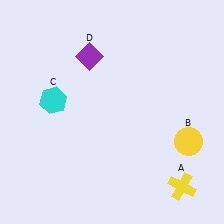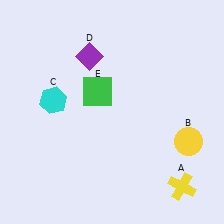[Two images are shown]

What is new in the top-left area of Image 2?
A green square (E) was added in the top-left area of Image 2.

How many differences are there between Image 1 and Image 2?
There is 1 difference between the two images.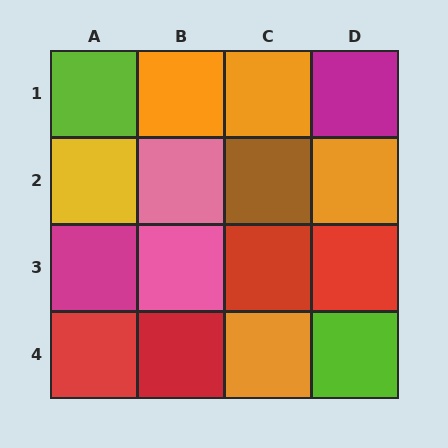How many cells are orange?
4 cells are orange.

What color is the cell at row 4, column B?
Red.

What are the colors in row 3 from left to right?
Magenta, pink, red, red.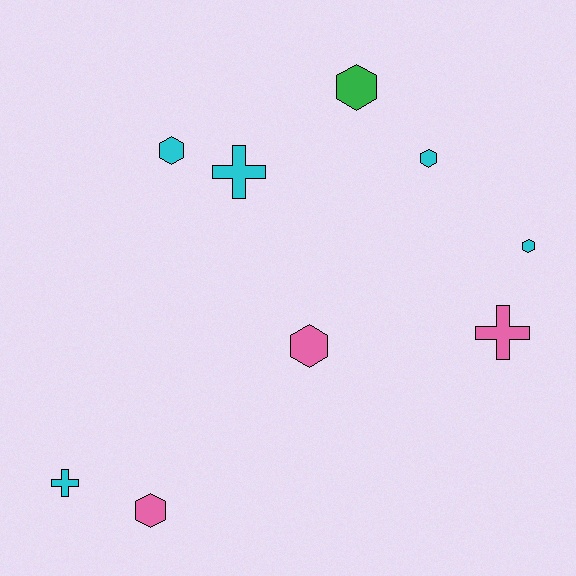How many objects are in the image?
There are 9 objects.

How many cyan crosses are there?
There are 2 cyan crosses.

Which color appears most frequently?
Cyan, with 5 objects.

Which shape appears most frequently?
Hexagon, with 6 objects.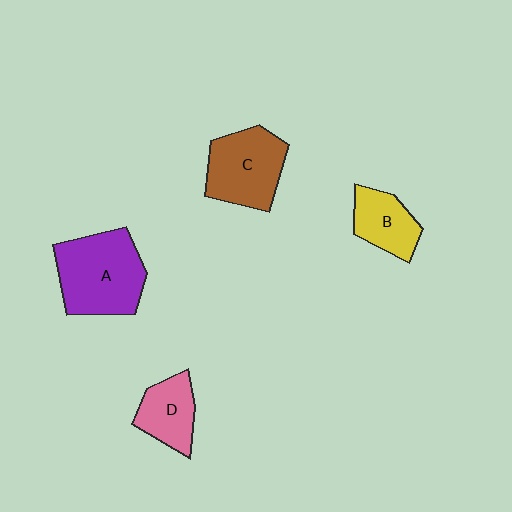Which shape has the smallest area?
Shape B (yellow).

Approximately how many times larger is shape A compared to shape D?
Approximately 1.8 times.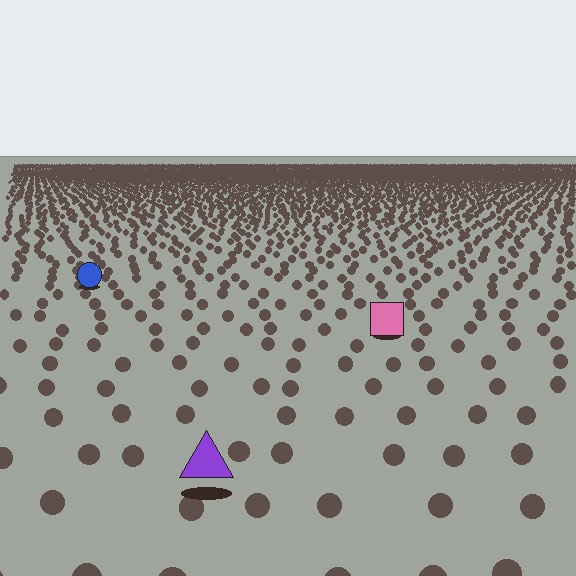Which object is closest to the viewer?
The purple triangle is closest. The texture marks near it are larger and more spread out.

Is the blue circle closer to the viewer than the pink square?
No. The pink square is closer — you can tell from the texture gradient: the ground texture is coarser near it.